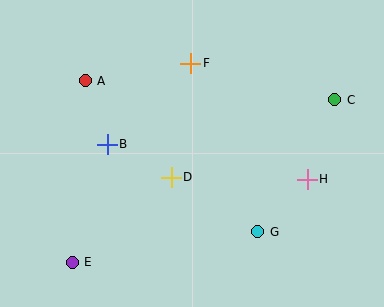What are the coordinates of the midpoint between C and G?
The midpoint between C and G is at (296, 166).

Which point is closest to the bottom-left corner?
Point E is closest to the bottom-left corner.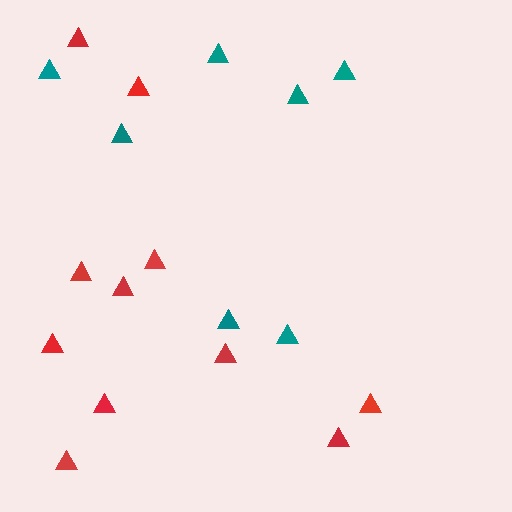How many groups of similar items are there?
There are 2 groups: one group of red triangles (11) and one group of teal triangles (7).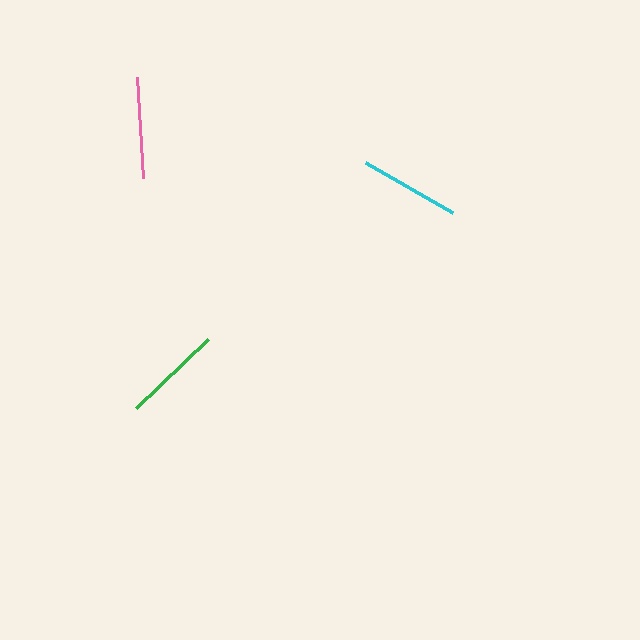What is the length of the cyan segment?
The cyan segment is approximately 100 pixels long.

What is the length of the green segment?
The green segment is approximately 100 pixels long.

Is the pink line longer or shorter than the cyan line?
The pink line is longer than the cyan line.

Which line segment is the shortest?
The green line is the shortest at approximately 100 pixels.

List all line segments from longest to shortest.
From longest to shortest: pink, cyan, green.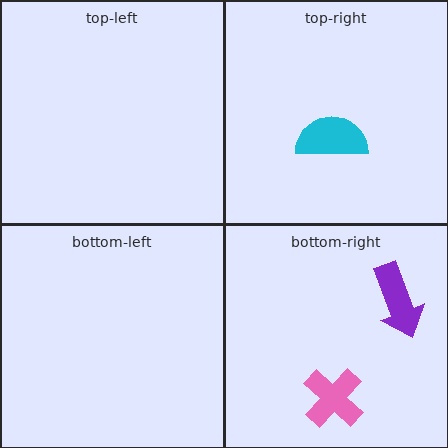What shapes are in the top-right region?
The cyan semicircle.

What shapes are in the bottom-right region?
The pink cross, the purple arrow.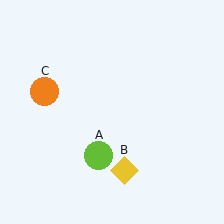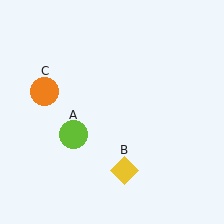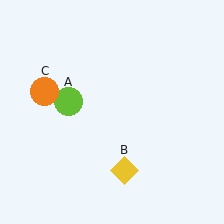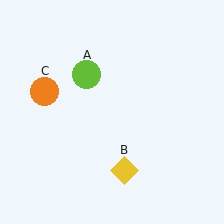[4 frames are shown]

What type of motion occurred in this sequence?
The lime circle (object A) rotated clockwise around the center of the scene.